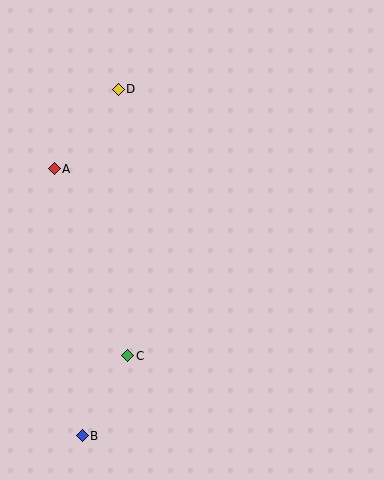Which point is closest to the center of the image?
Point C at (128, 356) is closest to the center.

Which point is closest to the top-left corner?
Point D is closest to the top-left corner.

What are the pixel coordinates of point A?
Point A is at (54, 169).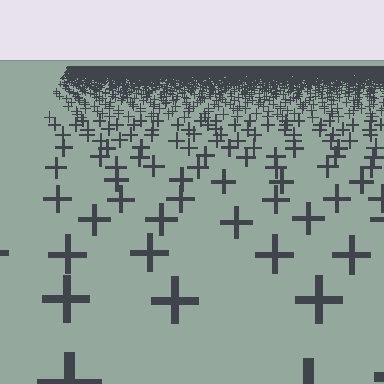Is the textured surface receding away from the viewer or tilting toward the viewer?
The surface is receding away from the viewer. Texture elements get smaller and denser toward the top.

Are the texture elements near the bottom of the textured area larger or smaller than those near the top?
Larger. Near the bottom, elements are closer to the viewer and appear at a bigger on-screen size.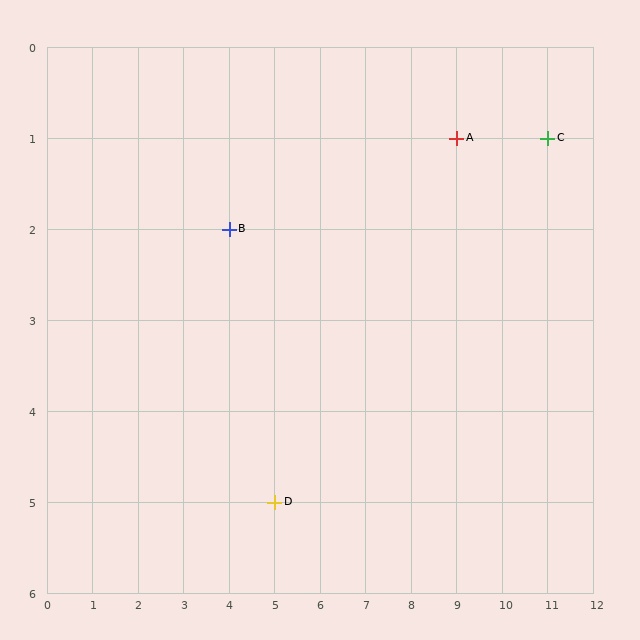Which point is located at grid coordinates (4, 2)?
Point B is at (4, 2).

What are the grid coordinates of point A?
Point A is at grid coordinates (9, 1).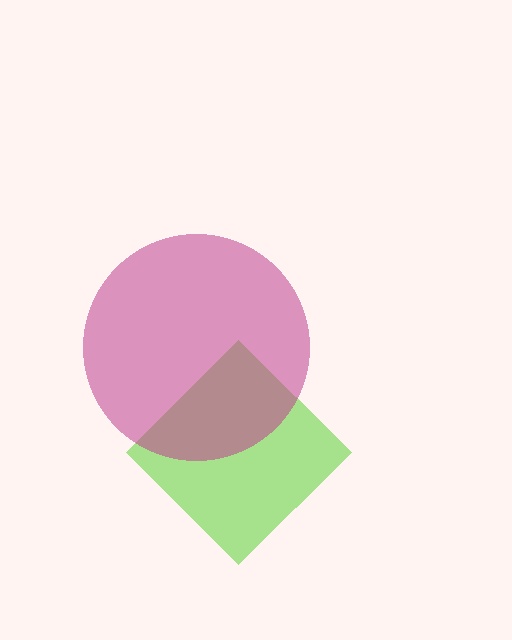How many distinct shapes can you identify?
There are 2 distinct shapes: a lime diamond, a magenta circle.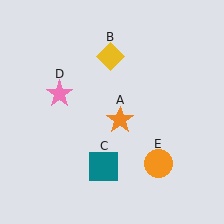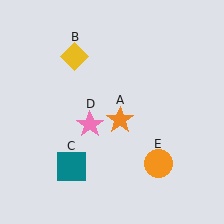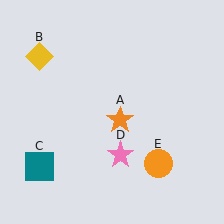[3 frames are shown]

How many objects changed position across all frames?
3 objects changed position: yellow diamond (object B), teal square (object C), pink star (object D).